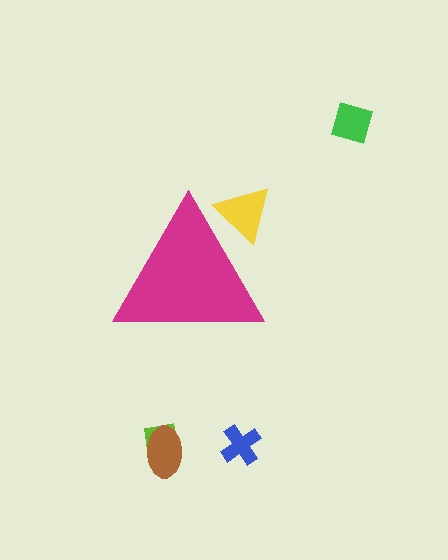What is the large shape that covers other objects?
A magenta triangle.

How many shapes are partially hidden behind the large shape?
1 shape is partially hidden.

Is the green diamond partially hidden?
No, the green diamond is fully visible.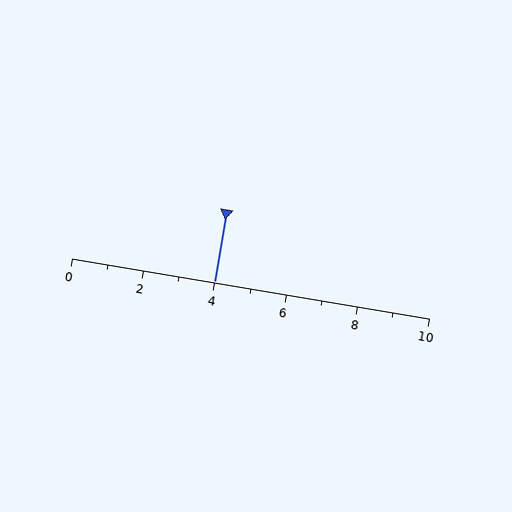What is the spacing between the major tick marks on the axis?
The major ticks are spaced 2 apart.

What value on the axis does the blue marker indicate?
The marker indicates approximately 4.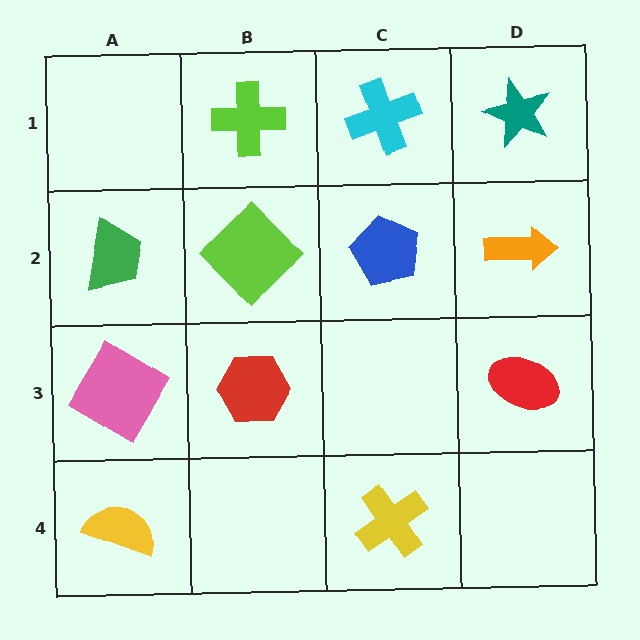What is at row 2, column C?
A blue pentagon.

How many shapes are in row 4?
2 shapes.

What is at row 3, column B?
A red hexagon.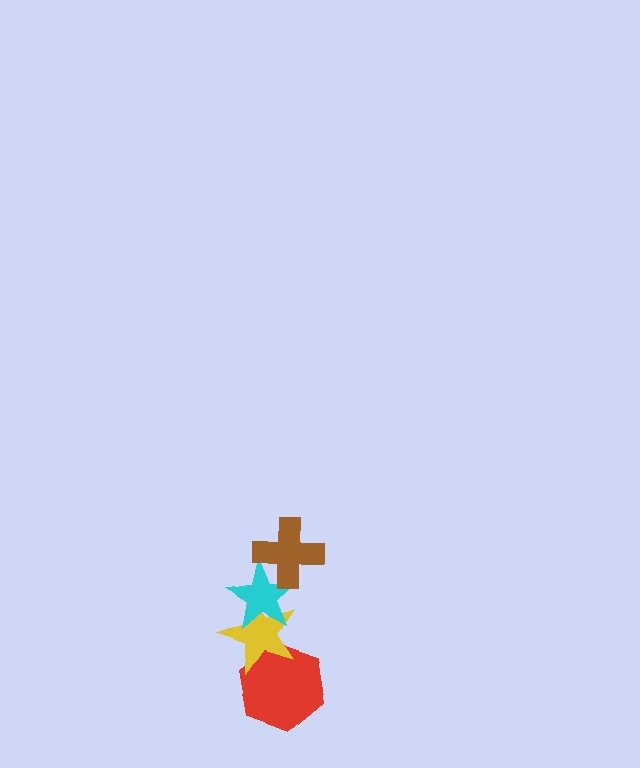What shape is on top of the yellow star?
The cyan star is on top of the yellow star.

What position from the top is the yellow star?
The yellow star is 3rd from the top.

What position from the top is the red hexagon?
The red hexagon is 4th from the top.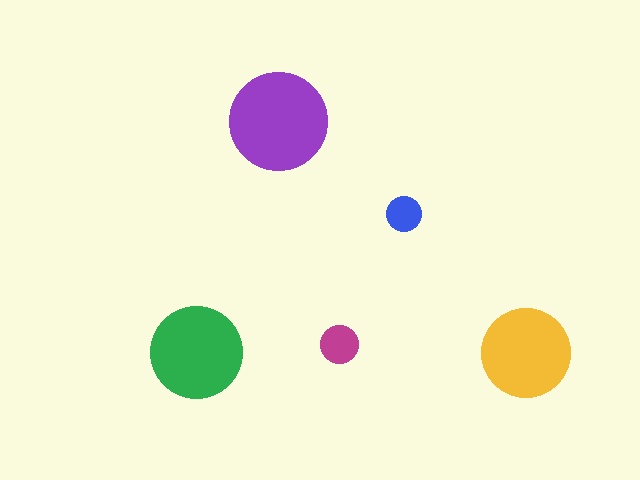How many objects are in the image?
There are 5 objects in the image.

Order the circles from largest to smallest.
the purple one, the green one, the yellow one, the magenta one, the blue one.